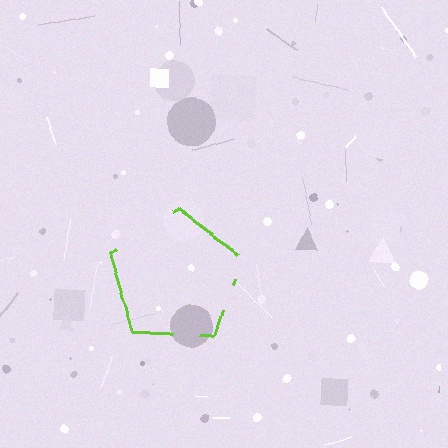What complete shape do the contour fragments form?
The contour fragments form a pentagon.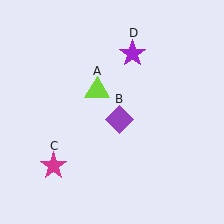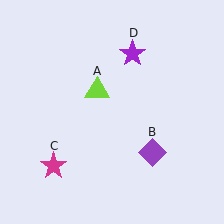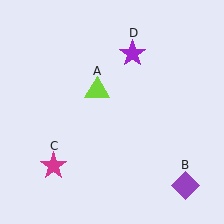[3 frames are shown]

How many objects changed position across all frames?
1 object changed position: purple diamond (object B).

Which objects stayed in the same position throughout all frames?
Lime triangle (object A) and magenta star (object C) and purple star (object D) remained stationary.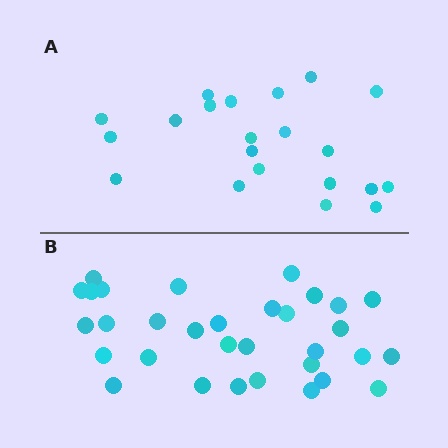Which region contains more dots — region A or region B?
Region B (the bottom region) has more dots.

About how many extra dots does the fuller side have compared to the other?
Region B has roughly 12 or so more dots than region A.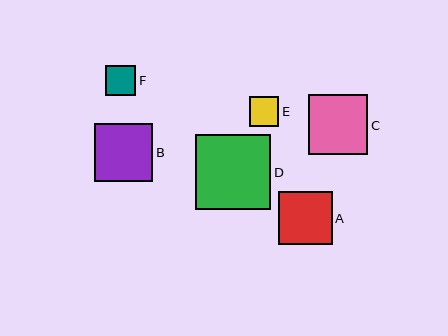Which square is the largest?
Square D is the largest with a size of approximately 75 pixels.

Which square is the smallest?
Square E is the smallest with a size of approximately 29 pixels.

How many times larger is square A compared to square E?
Square A is approximately 1.8 times the size of square E.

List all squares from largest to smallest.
From largest to smallest: D, C, B, A, F, E.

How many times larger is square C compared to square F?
Square C is approximately 2.0 times the size of square F.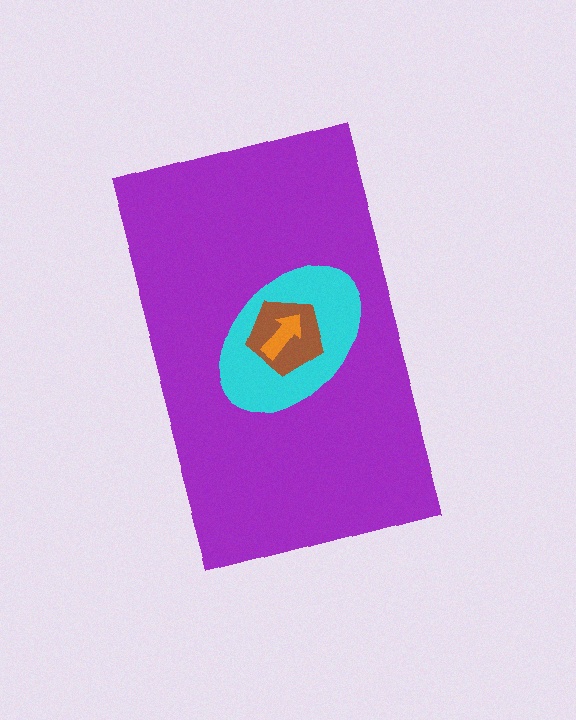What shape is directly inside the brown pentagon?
The orange arrow.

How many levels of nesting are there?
4.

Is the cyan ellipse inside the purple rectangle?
Yes.